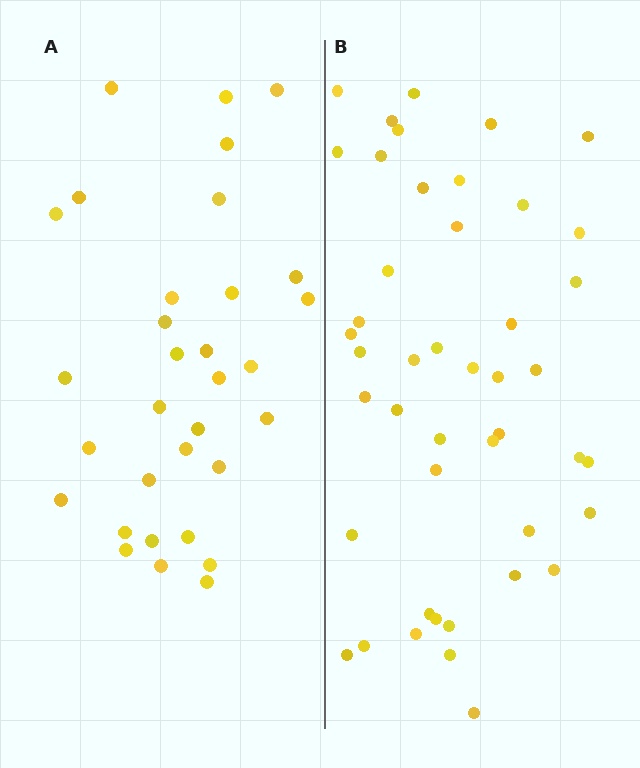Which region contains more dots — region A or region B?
Region B (the right region) has more dots.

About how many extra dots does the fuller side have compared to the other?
Region B has approximately 15 more dots than region A.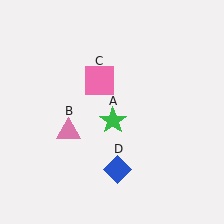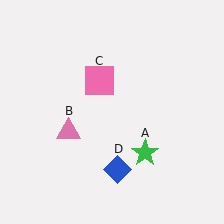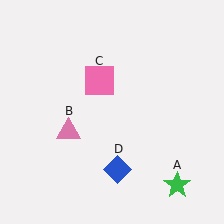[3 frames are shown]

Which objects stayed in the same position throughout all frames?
Pink triangle (object B) and pink square (object C) and blue diamond (object D) remained stationary.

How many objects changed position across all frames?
1 object changed position: green star (object A).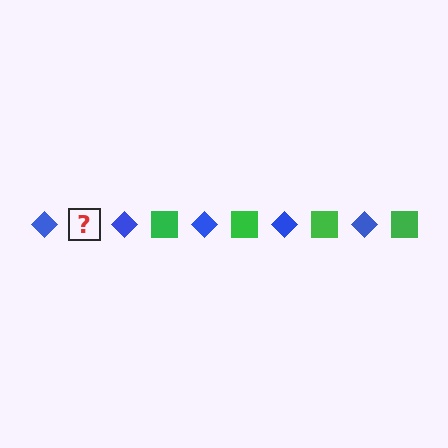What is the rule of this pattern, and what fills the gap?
The rule is that the pattern alternates between blue diamond and green square. The gap should be filled with a green square.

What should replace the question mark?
The question mark should be replaced with a green square.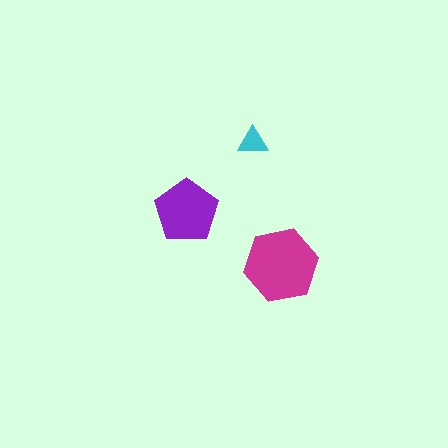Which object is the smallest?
The cyan triangle.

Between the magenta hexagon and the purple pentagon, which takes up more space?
The magenta hexagon.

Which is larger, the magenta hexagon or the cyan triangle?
The magenta hexagon.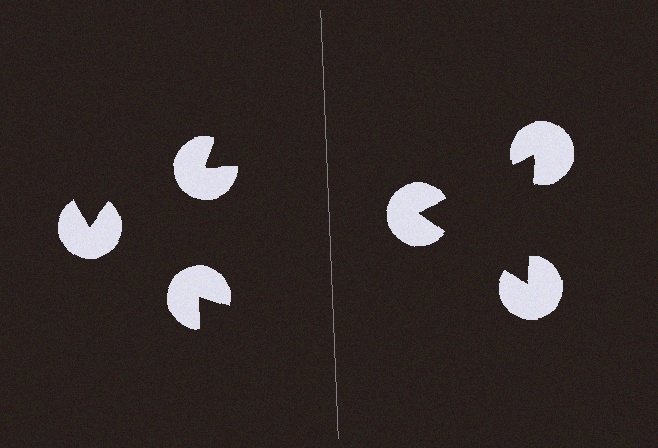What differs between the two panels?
The pac-man discs are positioned identically on both sides; only the wedge orientations differ. On the right they align to a triangle; on the left they are misaligned.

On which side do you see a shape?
An illusory triangle appears on the right side. On the left side the wedge cuts are rotated, so no coherent shape forms.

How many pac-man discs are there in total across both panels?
6 — 3 on each side.